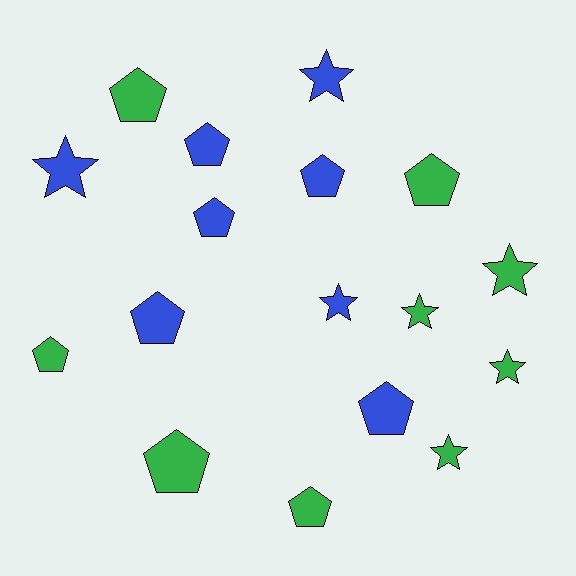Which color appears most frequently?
Green, with 9 objects.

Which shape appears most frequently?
Pentagon, with 10 objects.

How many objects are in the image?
There are 17 objects.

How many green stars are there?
There are 4 green stars.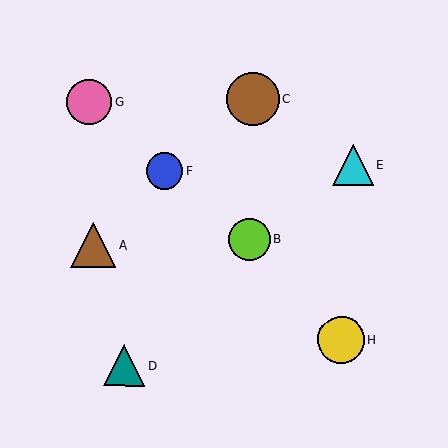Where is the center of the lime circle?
The center of the lime circle is at (249, 240).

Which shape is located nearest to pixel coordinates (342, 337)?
The yellow circle (labeled H) at (341, 339) is nearest to that location.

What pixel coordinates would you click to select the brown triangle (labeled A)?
Click at (93, 245) to select the brown triangle A.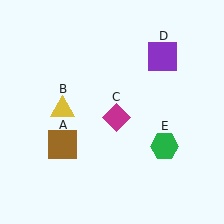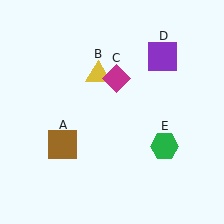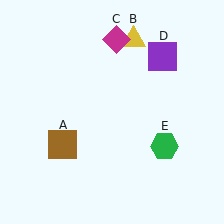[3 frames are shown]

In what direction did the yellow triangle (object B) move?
The yellow triangle (object B) moved up and to the right.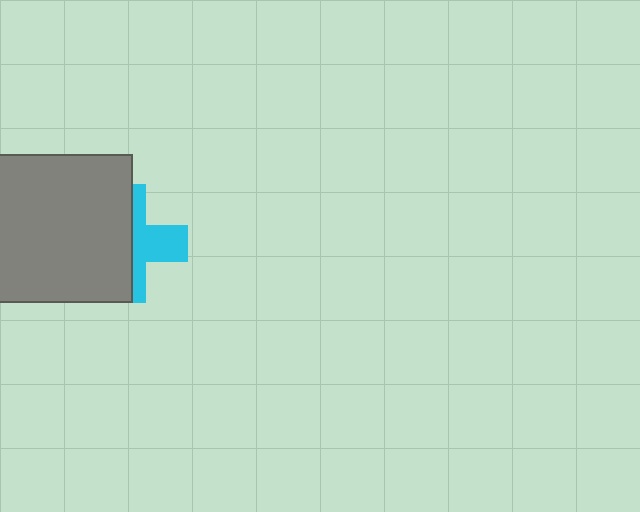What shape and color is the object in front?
The object in front is a gray square.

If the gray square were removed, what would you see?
You would see the complete cyan cross.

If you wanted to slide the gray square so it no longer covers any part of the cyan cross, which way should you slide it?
Slide it left — that is the most direct way to separate the two shapes.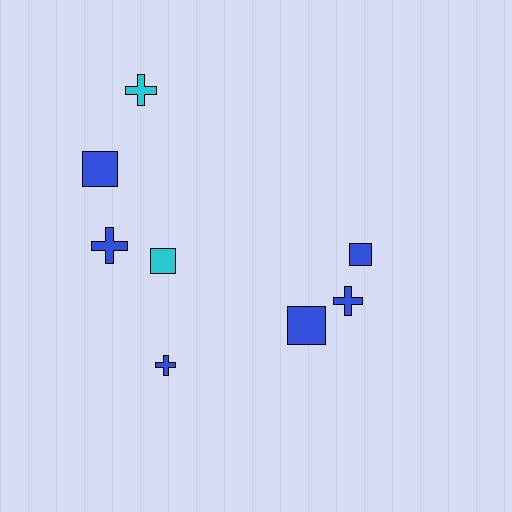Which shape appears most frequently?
Cross, with 4 objects.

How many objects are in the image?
There are 8 objects.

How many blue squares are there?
There are 3 blue squares.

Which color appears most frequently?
Blue, with 6 objects.